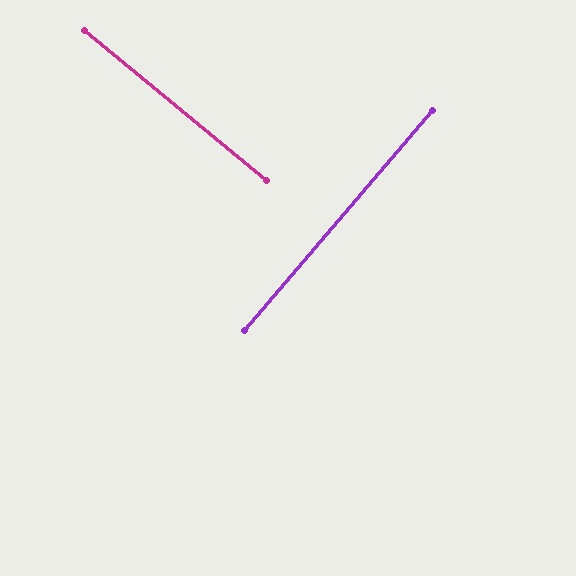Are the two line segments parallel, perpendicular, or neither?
Perpendicular — they meet at approximately 89°.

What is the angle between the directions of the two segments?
Approximately 89 degrees.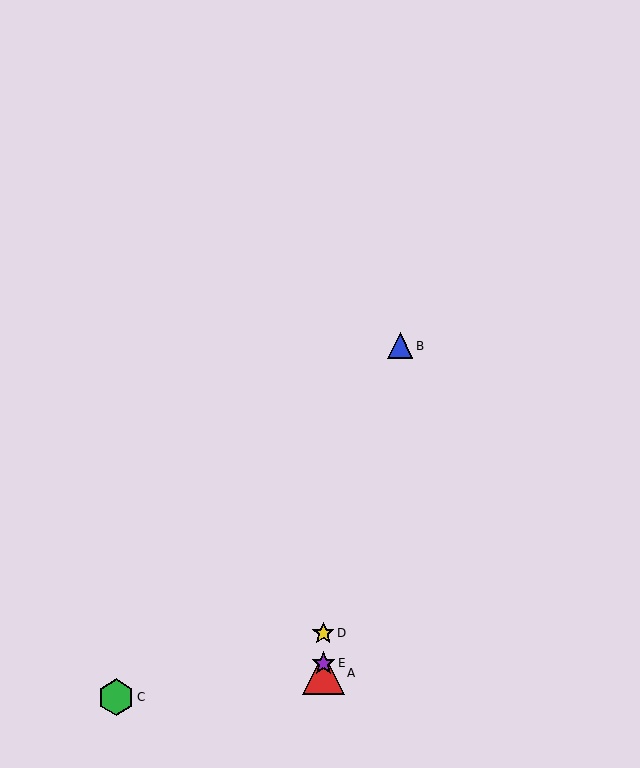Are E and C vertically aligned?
No, E is at x≈323 and C is at x≈116.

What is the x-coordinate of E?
Object E is at x≈323.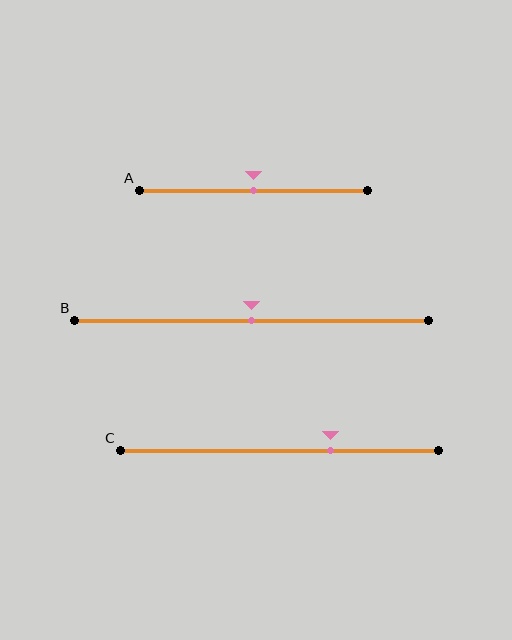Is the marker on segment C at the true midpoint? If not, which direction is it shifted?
No, the marker on segment C is shifted to the right by about 16% of the segment length.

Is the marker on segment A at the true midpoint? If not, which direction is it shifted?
Yes, the marker on segment A is at the true midpoint.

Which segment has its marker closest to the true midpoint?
Segment A has its marker closest to the true midpoint.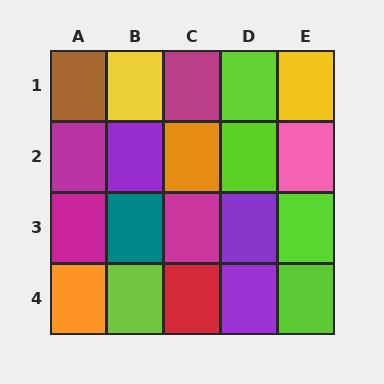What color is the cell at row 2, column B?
Purple.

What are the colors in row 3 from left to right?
Magenta, teal, magenta, purple, lime.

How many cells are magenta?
4 cells are magenta.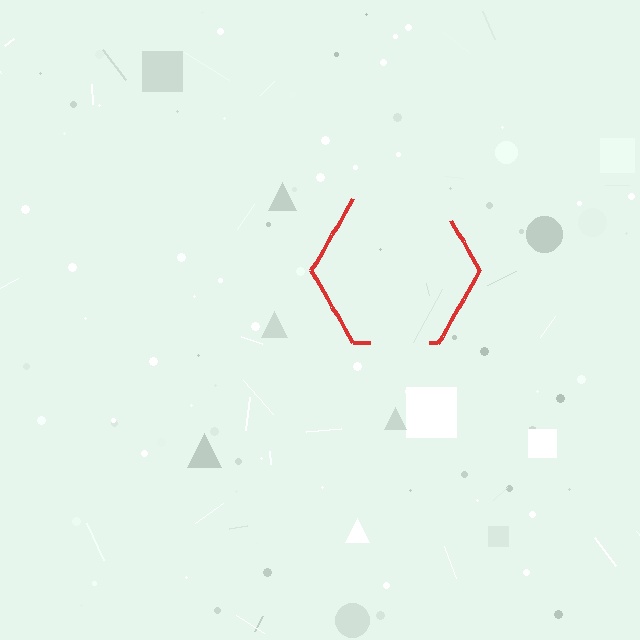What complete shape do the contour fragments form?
The contour fragments form a hexagon.